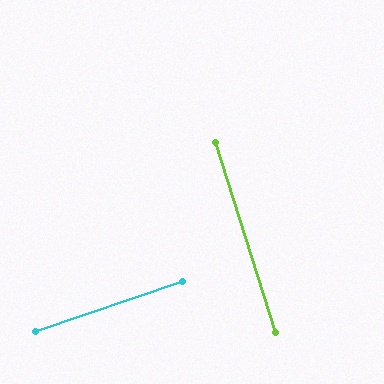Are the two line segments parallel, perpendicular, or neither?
Perpendicular — they meet at approximately 89°.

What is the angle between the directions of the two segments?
Approximately 89 degrees.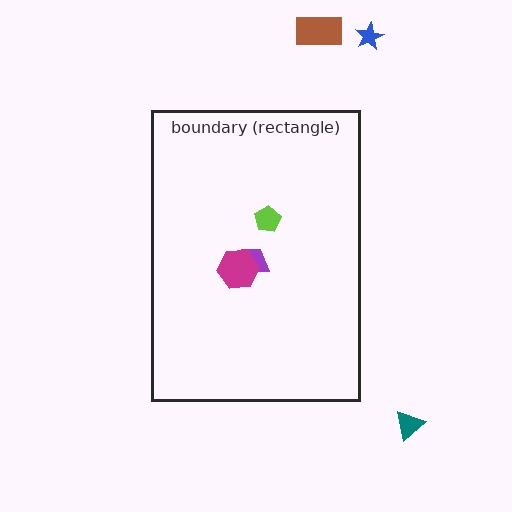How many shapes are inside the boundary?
3 inside, 3 outside.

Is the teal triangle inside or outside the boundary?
Outside.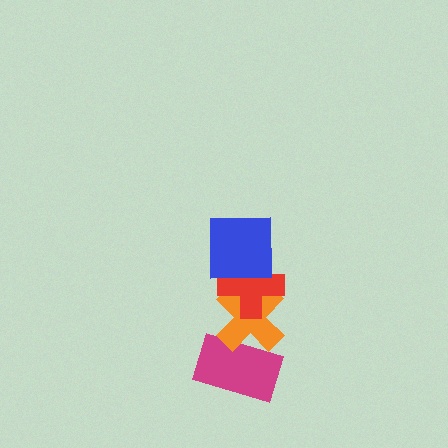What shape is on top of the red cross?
The blue square is on top of the red cross.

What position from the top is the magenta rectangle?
The magenta rectangle is 4th from the top.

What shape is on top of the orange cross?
The red cross is on top of the orange cross.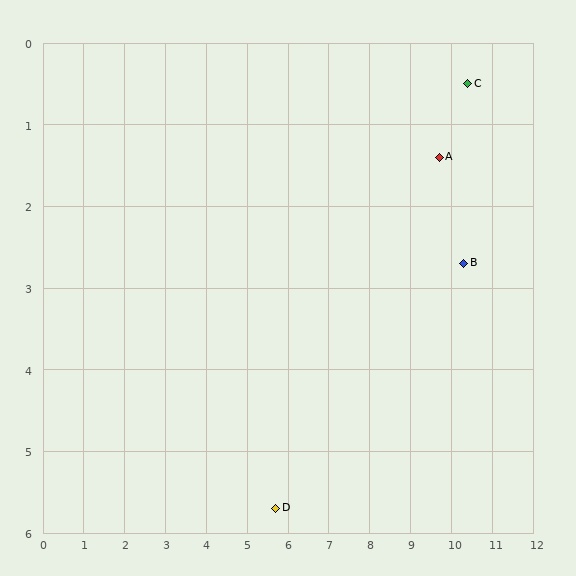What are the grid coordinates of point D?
Point D is at approximately (5.7, 5.7).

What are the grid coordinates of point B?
Point B is at approximately (10.3, 2.7).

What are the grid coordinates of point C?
Point C is at approximately (10.4, 0.5).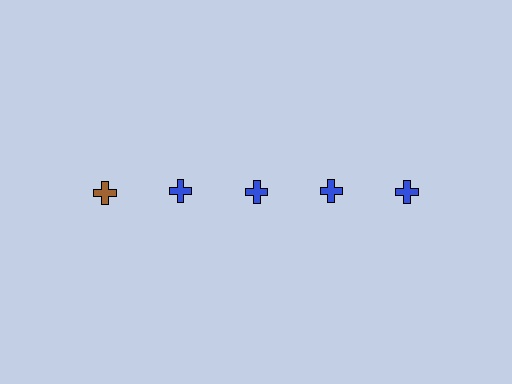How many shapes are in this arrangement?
There are 5 shapes arranged in a grid pattern.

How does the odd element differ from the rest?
It has a different color: brown instead of blue.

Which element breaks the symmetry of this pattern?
The brown cross in the top row, leftmost column breaks the symmetry. All other shapes are blue crosses.